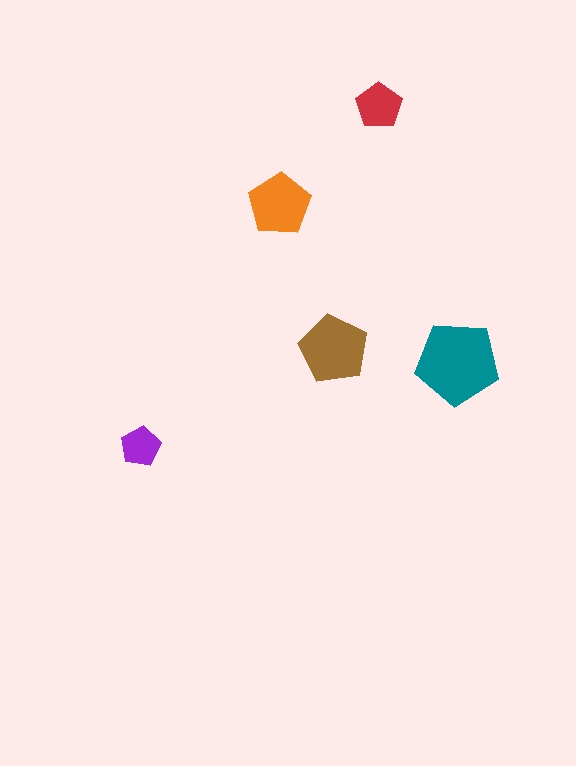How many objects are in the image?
There are 5 objects in the image.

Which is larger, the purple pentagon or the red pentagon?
The red one.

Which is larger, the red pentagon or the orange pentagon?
The orange one.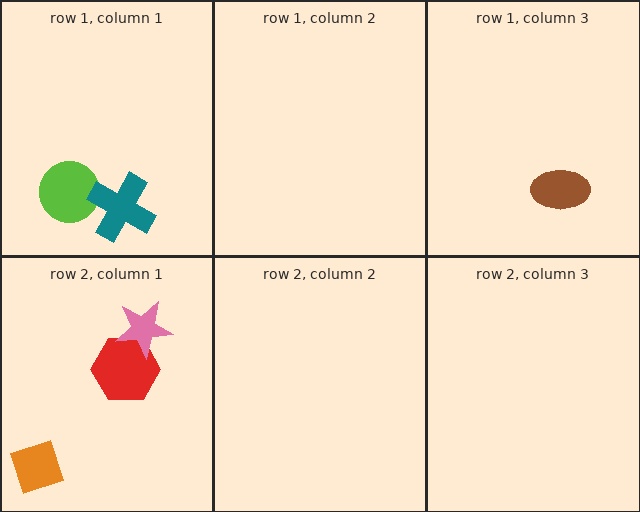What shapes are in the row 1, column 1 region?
The lime circle, the teal cross.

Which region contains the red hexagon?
The row 2, column 1 region.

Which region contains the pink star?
The row 2, column 1 region.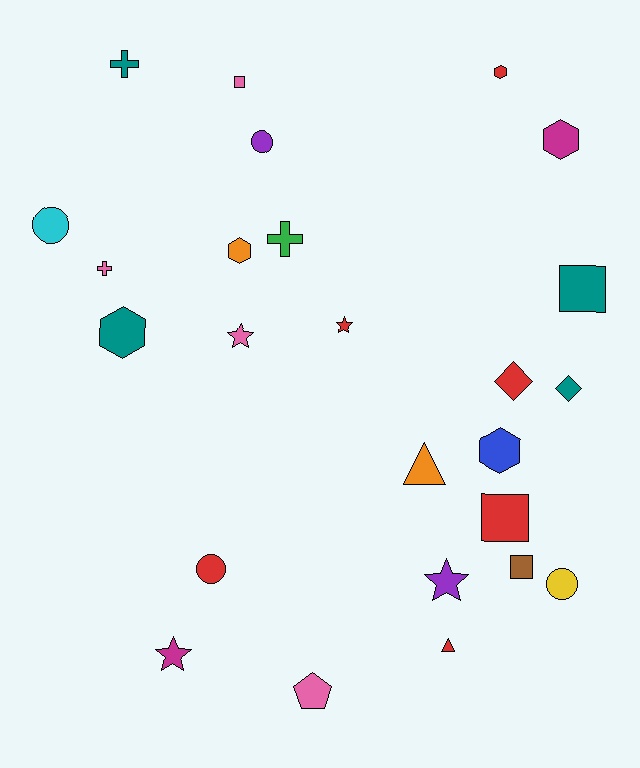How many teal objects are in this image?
There are 4 teal objects.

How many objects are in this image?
There are 25 objects.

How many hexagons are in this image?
There are 5 hexagons.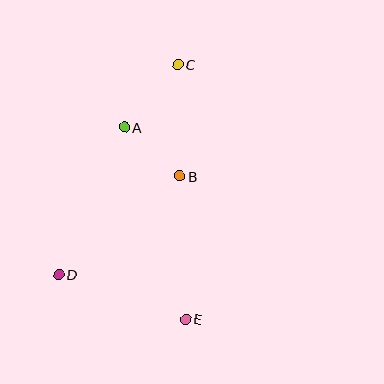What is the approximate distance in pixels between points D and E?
The distance between D and E is approximately 135 pixels.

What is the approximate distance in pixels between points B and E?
The distance between B and E is approximately 143 pixels.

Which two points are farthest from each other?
Points C and E are farthest from each other.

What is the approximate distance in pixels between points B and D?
The distance between B and D is approximately 156 pixels.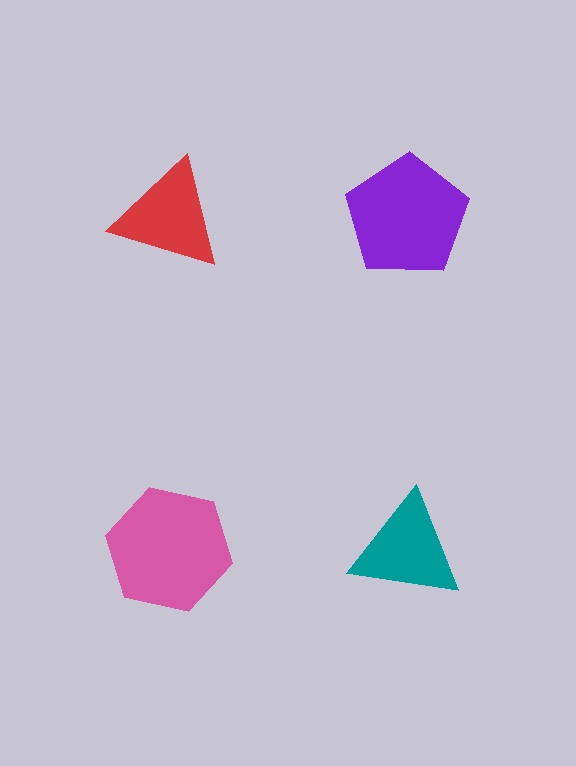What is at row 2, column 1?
A pink hexagon.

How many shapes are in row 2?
2 shapes.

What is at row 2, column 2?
A teal triangle.